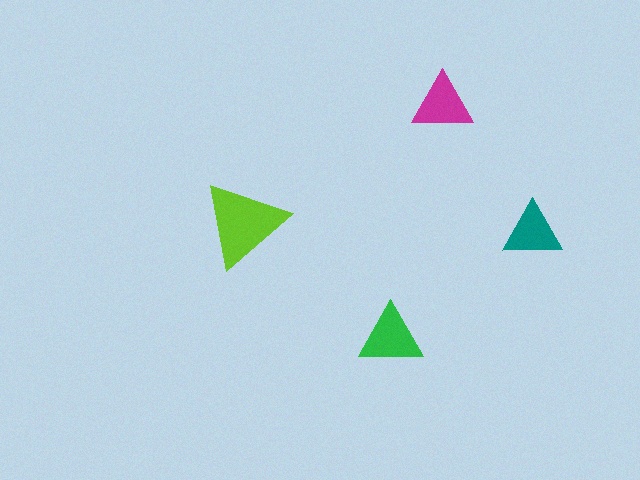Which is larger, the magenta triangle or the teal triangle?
The magenta one.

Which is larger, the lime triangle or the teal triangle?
The lime one.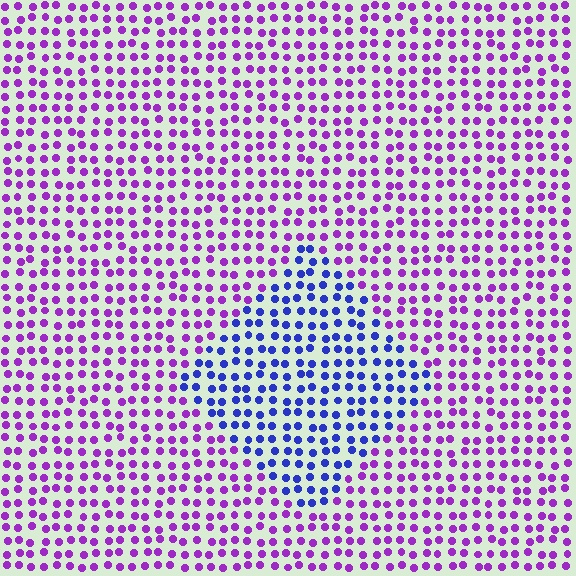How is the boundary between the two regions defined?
The boundary is defined purely by a slight shift in hue (about 49 degrees). Spacing, size, and orientation are identical on both sides.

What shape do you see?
I see a diamond.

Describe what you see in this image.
The image is filled with small purple elements in a uniform arrangement. A diamond-shaped region is visible where the elements are tinted to a slightly different hue, forming a subtle color boundary.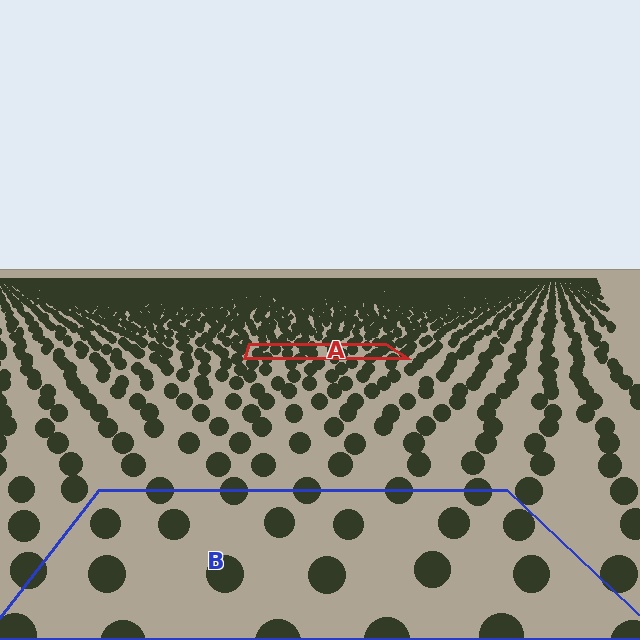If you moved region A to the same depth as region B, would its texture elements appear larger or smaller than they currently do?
They would appear larger. At a closer depth, the same texture elements are projected at a bigger on-screen size.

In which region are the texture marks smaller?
The texture marks are smaller in region A, because it is farther away.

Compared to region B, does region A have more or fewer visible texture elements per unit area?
Region A has more texture elements per unit area — they are packed more densely because it is farther away.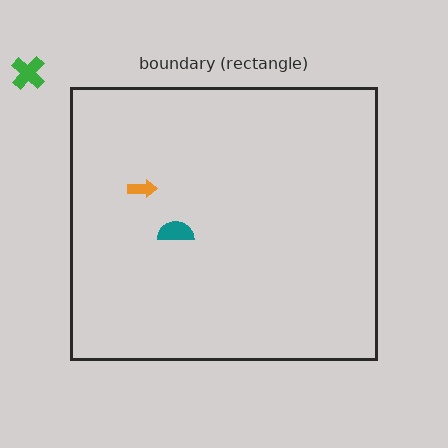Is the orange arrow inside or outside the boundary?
Inside.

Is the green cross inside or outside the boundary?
Outside.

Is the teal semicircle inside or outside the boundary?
Inside.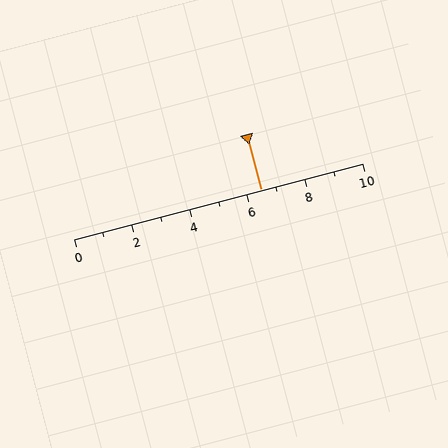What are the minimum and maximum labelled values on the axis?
The axis runs from 0 to 10.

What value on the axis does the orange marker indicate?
The marker indicates approximately 6.5.